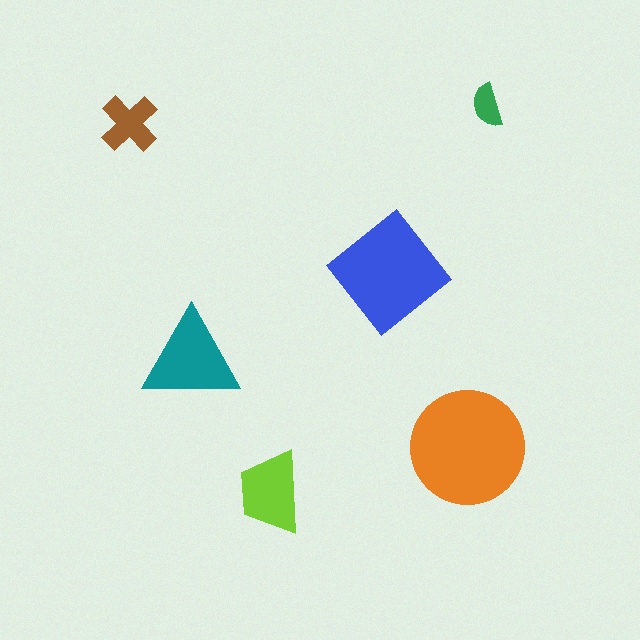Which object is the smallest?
The green semicircle.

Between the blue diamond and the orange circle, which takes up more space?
The orange circle.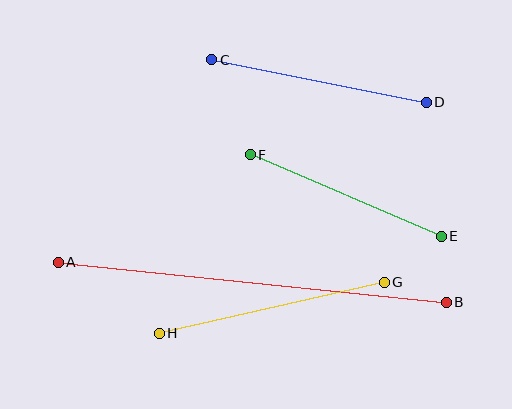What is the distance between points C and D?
The distance is approximately 218 pixels.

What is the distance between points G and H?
The distance is approximately 231 pixels.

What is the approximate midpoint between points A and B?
The midpoint is at approximately (252, 282) pixels.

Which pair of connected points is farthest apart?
Points A and B are farthest apart.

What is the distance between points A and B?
The distance is approximately 390 pixels.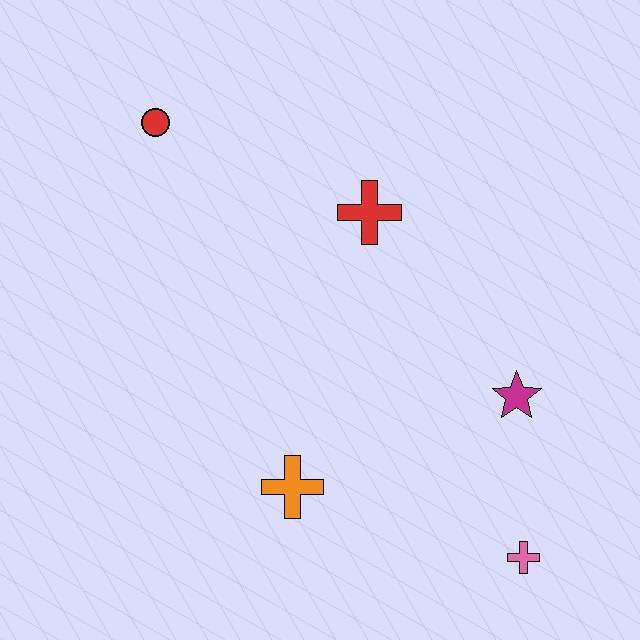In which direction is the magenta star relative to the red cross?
The magenta star is below the red cross.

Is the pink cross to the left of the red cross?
No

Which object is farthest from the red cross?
The pink cross is farthest from the red cross.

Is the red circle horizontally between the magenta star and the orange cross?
No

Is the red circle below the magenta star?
No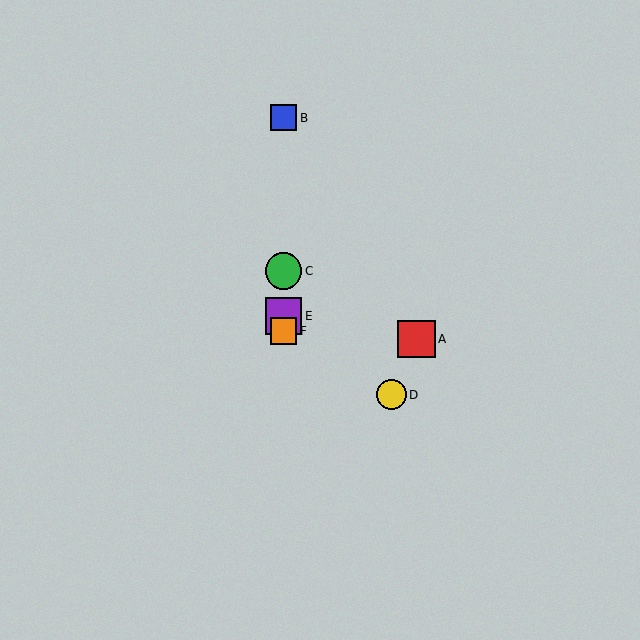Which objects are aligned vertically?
Objects B, C, E, F are aligned vertically.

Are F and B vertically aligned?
Yes, both are at x≈283.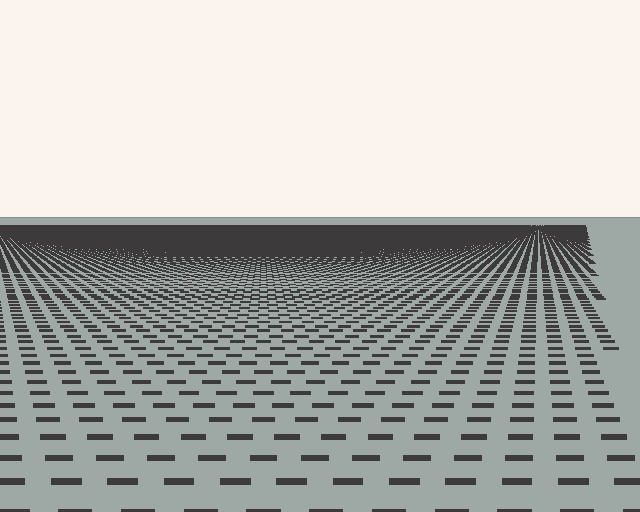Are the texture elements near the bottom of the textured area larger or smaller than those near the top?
Larger. Near the bottom, elements are closer to the viewer and appear at a bigger on-screen size.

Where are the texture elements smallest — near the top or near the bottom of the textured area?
Near the top.